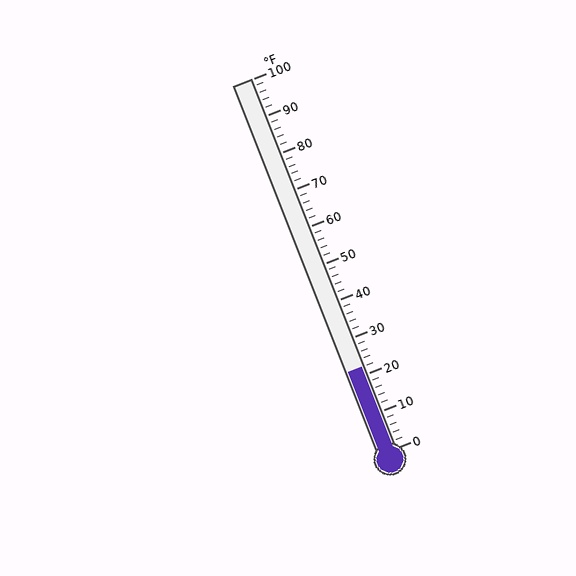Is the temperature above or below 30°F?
The temperature is below 30°F.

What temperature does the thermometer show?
The thermometer shows approximately 22°F.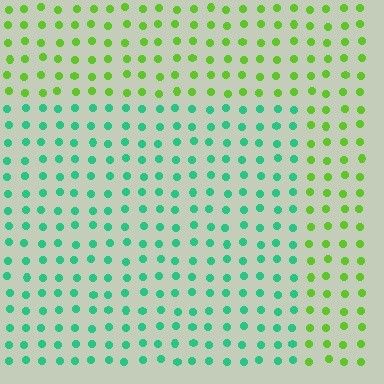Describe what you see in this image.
The image is filled with small lime elements in a uniform arrangement. A rectangle-shaped region is visible where the elements are tinted to a slightly different hue, forming a subtle color boundary.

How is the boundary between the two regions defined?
The boundary is defined purely by a slight shift in hue (about 56 degrees). Spacing, size, and orientation are identical on both sides.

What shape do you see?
I see a rectangle.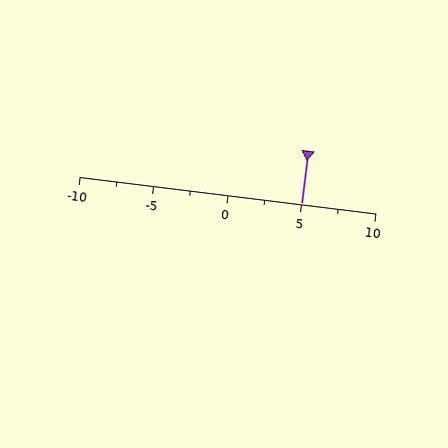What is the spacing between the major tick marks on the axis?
The major ticks are spaced 5 apart.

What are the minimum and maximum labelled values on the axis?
The axis runs from -10 to 10.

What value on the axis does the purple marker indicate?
The marker indicates approximately 5.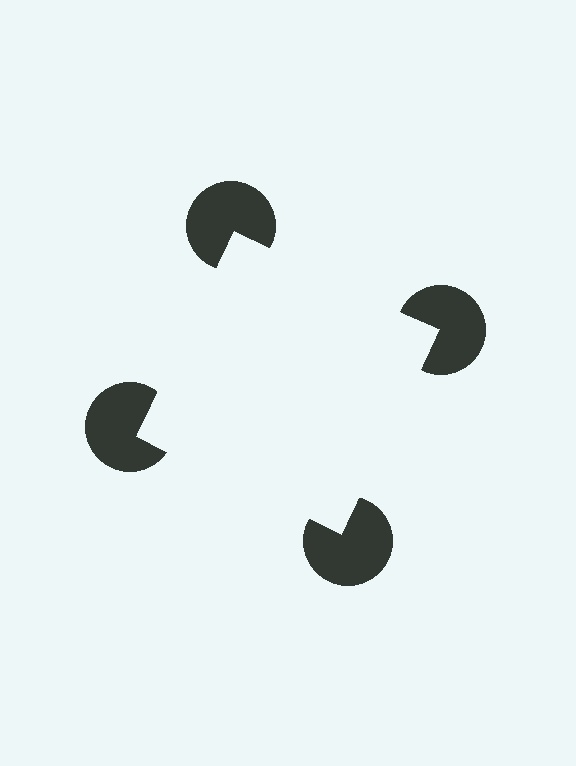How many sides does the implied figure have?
4 sides.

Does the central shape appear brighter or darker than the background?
It typically appears slightly brighter than the background, even though no actual brightness change is drawn.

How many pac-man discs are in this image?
There are 4 — one at each vertex of the illusory square.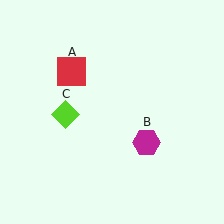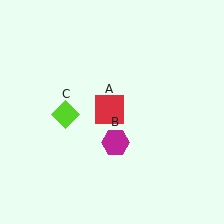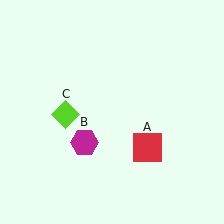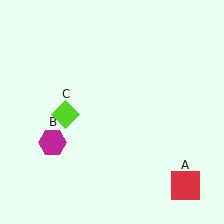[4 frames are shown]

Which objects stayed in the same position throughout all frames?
Lime diamond (object C) remained stationary.